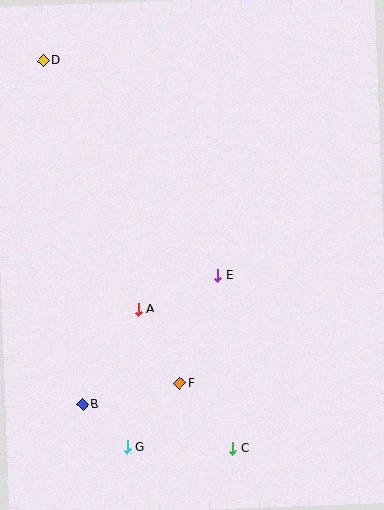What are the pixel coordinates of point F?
Point F is at (179, 383).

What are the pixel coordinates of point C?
Point C is at (233, 448).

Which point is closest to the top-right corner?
Point E is closest to the top-right corner.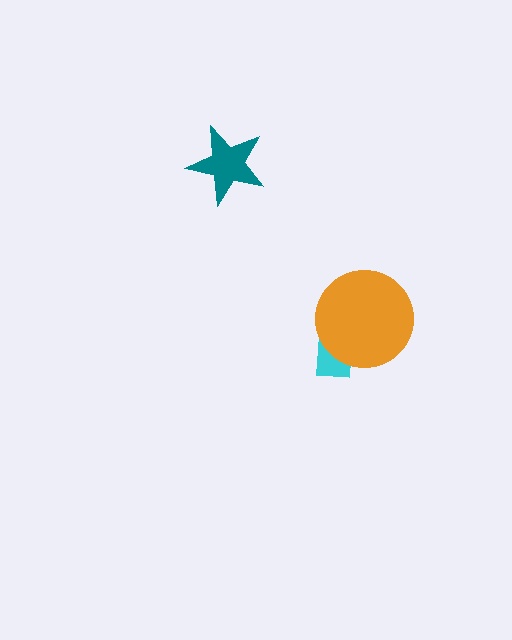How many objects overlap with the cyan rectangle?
1 object overlaps with the cyan rectangle.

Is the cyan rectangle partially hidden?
Yes, it is partially covered by another shape.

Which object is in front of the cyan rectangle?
The orange circle is in front of the cyan rectangle.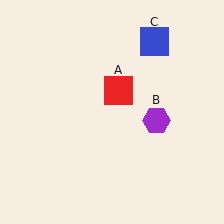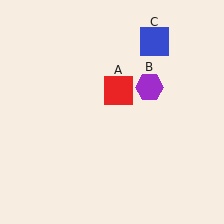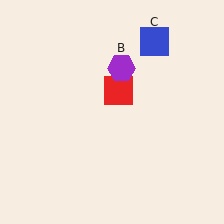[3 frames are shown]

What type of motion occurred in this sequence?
The purple hexagon (object B) rotated counterclockwise around the center of the scene.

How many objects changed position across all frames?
1 object changed position: purple hexagon (object B).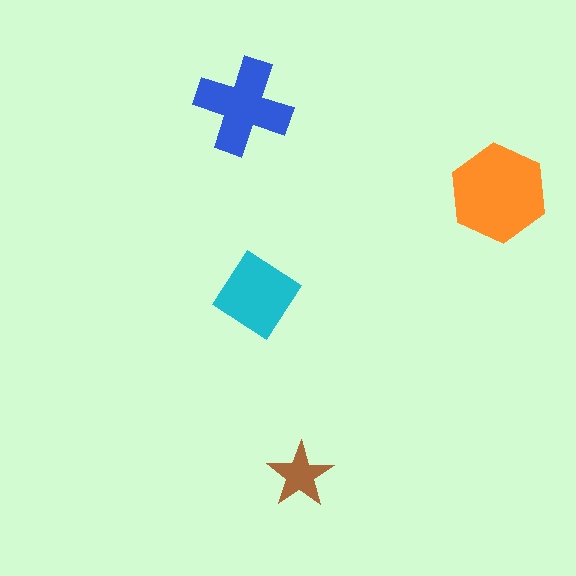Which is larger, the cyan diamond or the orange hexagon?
The orange hexagon.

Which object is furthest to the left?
The blue cross is leftmost.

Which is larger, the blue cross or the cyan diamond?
The blue cross.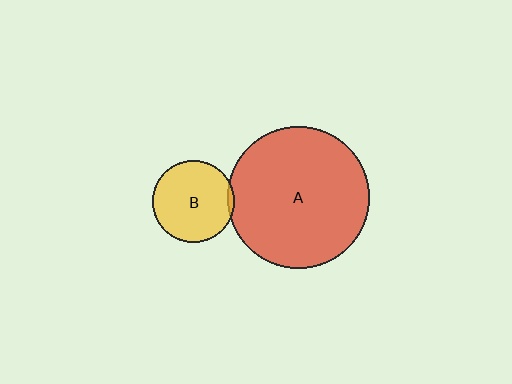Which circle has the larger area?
Circle A (red).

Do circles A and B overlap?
Yes.